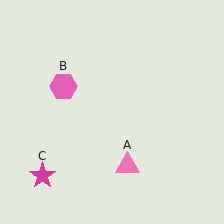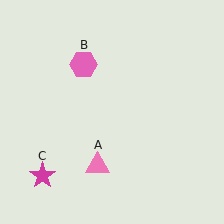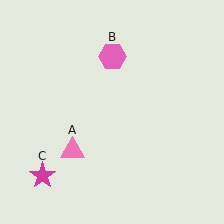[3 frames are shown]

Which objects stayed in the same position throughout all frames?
Magenta star (object C) remained stationary.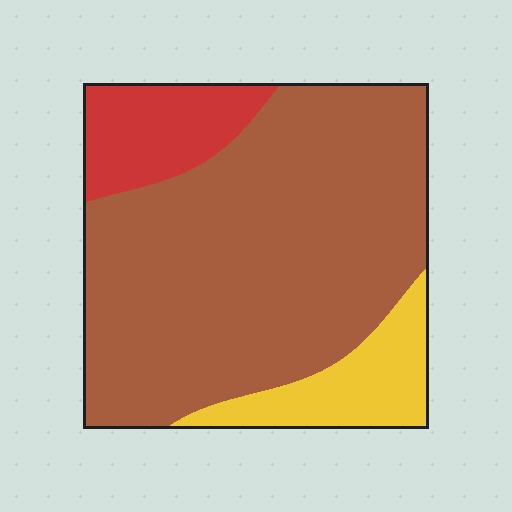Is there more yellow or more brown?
Brown.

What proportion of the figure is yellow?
Yellow covers 14% of the figure.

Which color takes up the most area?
Brown, at roughly 75%.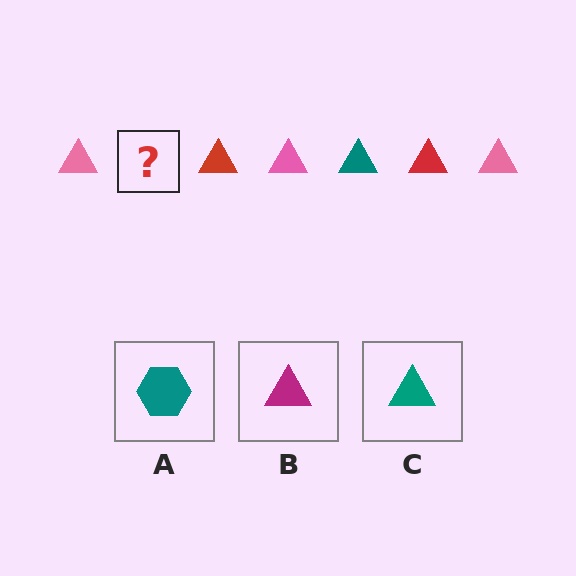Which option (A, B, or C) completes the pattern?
C.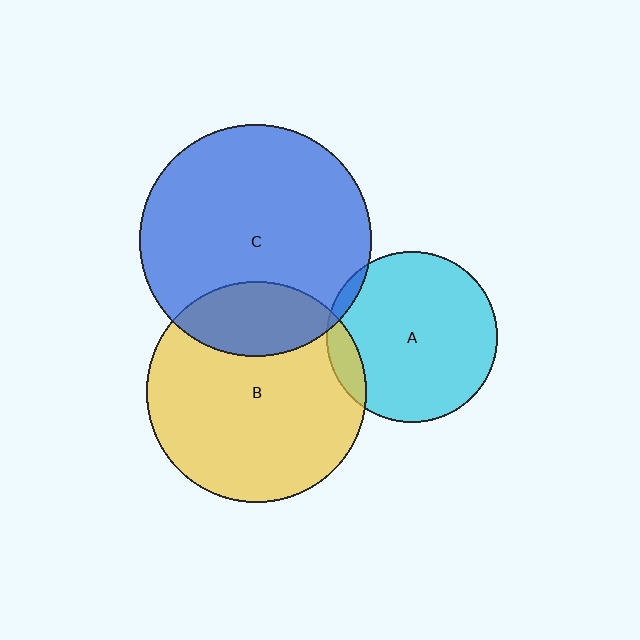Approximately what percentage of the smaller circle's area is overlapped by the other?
Approximately 25%.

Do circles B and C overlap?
Yes.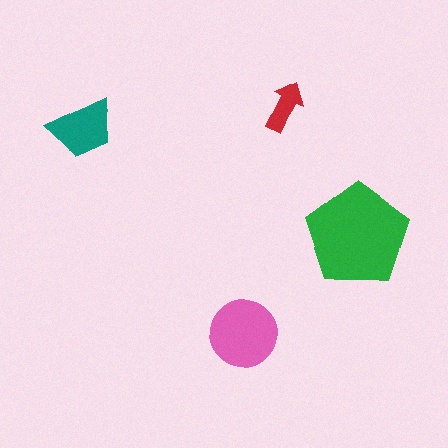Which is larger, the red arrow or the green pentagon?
The green pentagon.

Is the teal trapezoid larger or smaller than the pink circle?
Smaller.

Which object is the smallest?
The red arrow.